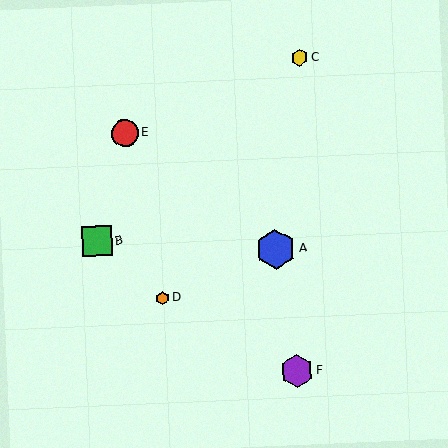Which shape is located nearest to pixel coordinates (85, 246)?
The green square (labeled B) at (97, 241) is nearest to that location.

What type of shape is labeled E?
Shape E is a red circle.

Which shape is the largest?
The blue hexagon (labeled A) is the largest.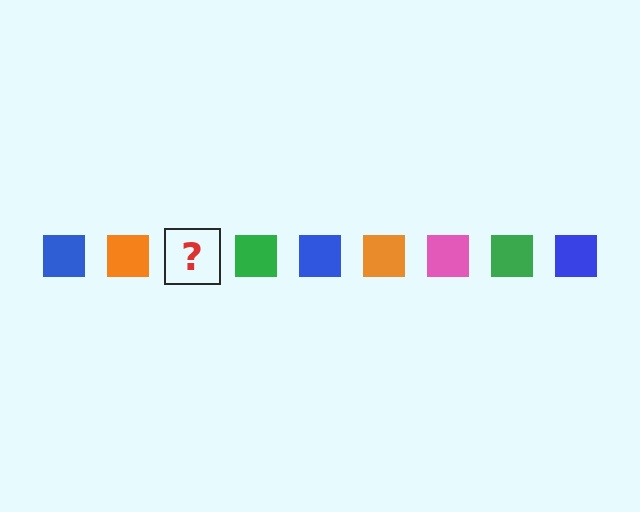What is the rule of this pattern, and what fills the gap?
The rule is that the pattern cycles through blue, orange, pink, green squares. The gap should be filled with a pink square.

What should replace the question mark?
The question mark should be replaced with a pink square.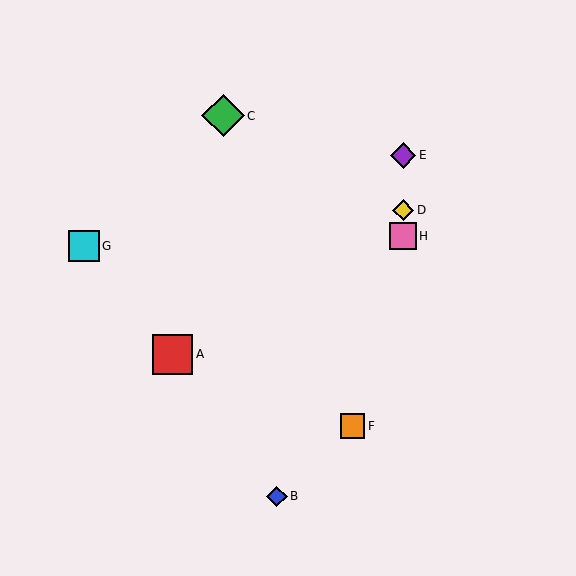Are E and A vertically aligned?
No, E is at x≈403 and A is at x≈173.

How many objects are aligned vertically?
3 objects (D, E, H) are aligned vertically.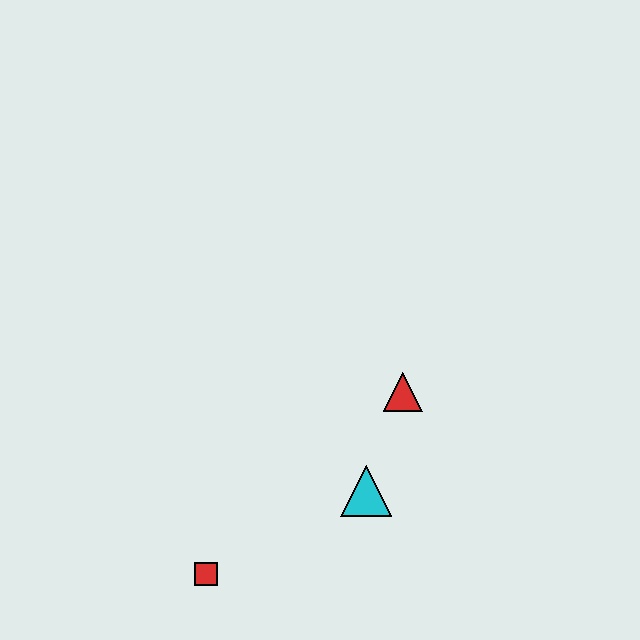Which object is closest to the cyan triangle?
The red triangle is closest to the cyan triangle.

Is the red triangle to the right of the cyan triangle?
Yes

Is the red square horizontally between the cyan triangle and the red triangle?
No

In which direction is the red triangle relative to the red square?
The red triangle is to the right of the red square.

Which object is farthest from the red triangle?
The red square is farthest from the red triangle.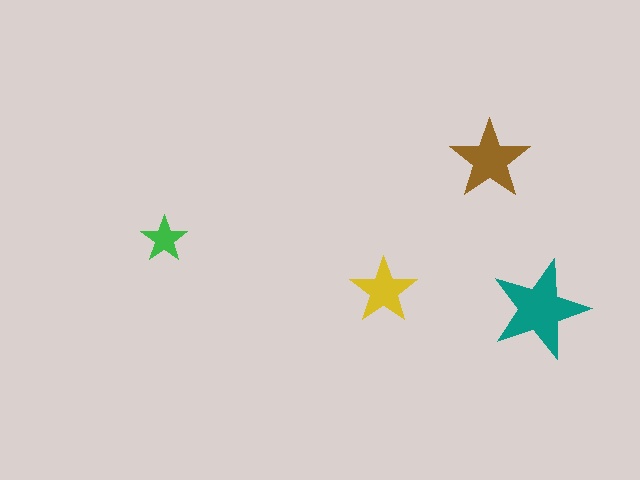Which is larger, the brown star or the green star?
The brown one.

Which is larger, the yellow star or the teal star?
The teal one.